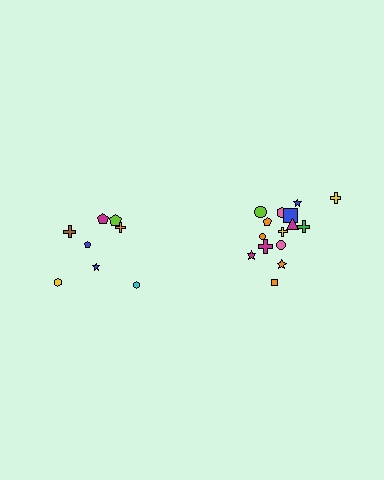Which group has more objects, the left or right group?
The right group.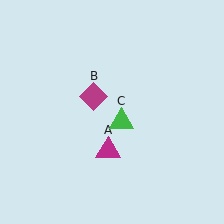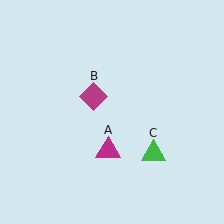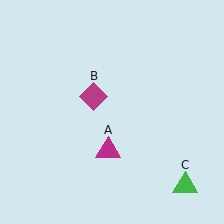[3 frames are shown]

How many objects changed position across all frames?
1 object changed position: green triangle (object C).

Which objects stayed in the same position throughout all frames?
Magenta triangle (object A) and magenta diamond (object B) remained stationary.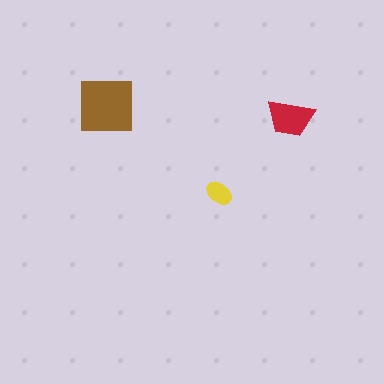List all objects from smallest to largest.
The yellow ellipse, the red trapezoid, the brown square.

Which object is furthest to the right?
The red trapezoid is rightmost.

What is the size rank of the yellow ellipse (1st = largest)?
3rd.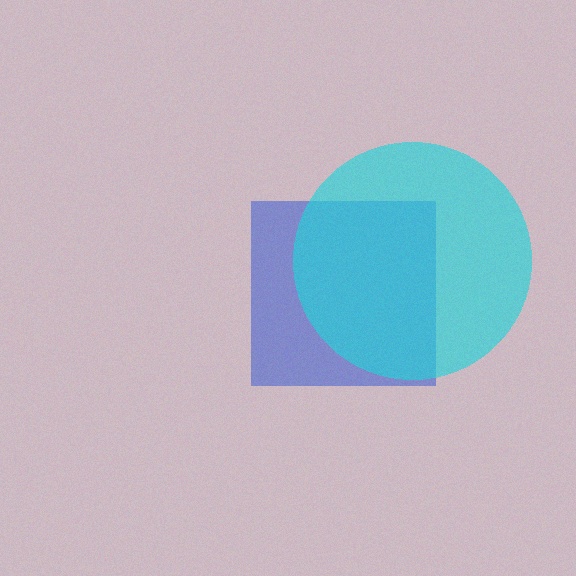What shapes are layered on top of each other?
The layered shapes are: a blue square, a cyan circle.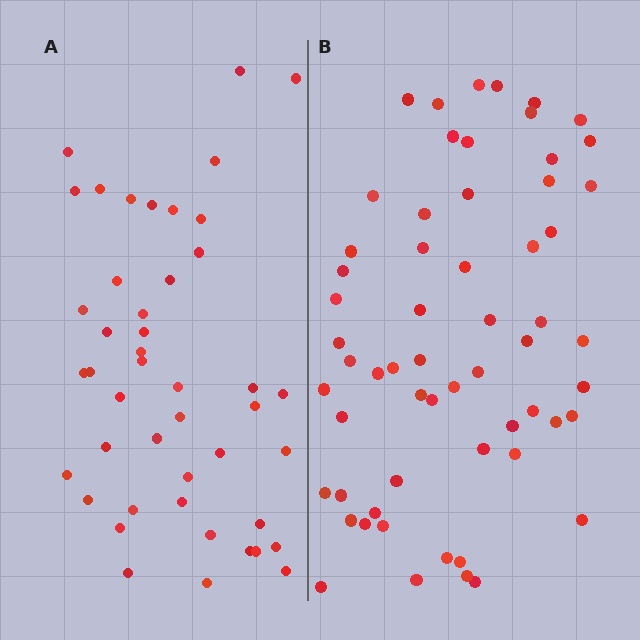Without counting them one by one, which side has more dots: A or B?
Region B (the right region) has more dots.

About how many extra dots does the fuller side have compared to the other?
Region B has approximately 15 more dots than region A.